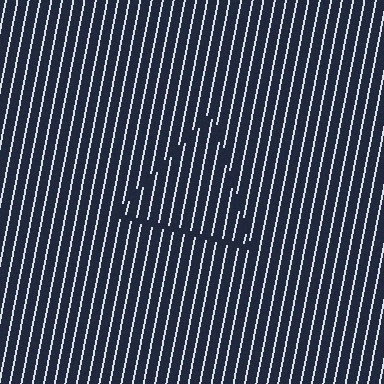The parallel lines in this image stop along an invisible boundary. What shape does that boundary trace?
An illusory triangle. The interior of the shape contains the same grating, shifted by half a period — the contour is defined by the phase discontinuity where line-ends from the inner and outer gratings abut.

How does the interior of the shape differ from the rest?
The interior of the shape contains the same grating, shifted by half a period — the contour is defined by the phase discontinuity where line-ends from the inner and outer gratings abut.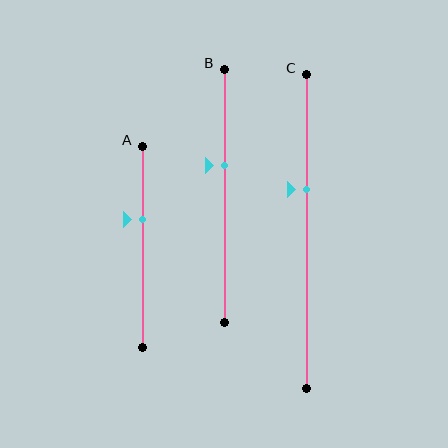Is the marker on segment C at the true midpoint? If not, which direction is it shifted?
No, the marker on segment C is shifted upward by about 14% of the segment length.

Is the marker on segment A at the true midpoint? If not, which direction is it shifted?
No, the marker on segment A is shifted upward by about 14% of the segment length.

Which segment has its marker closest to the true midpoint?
Segment B has its marker closest to the true midpoint.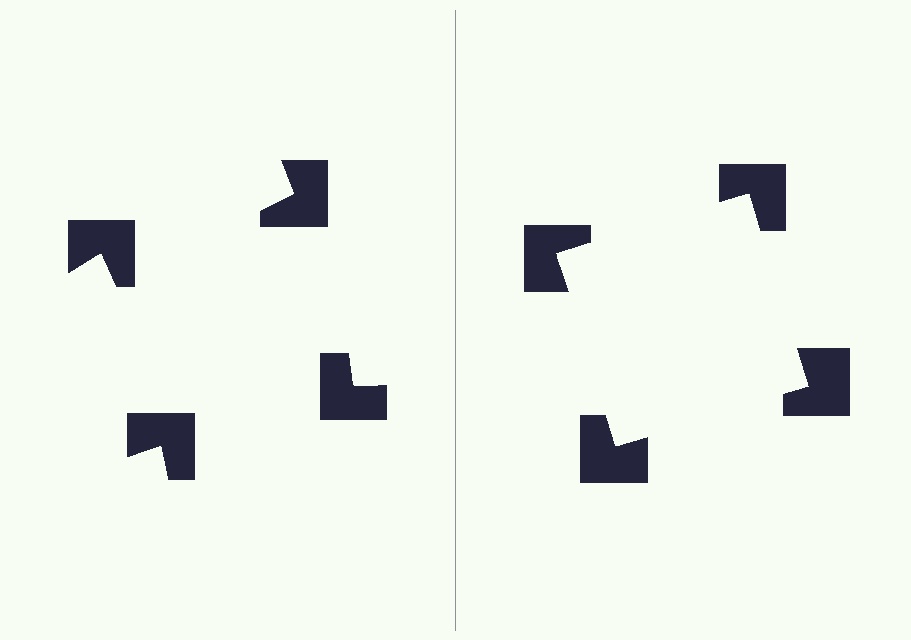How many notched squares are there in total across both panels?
8 — 4 on each side.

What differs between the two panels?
The notched squares are positioned identically on both sides; only the wedge orientations differ. On the right they align to a square; on the left they are misaligned.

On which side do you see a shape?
An illusory square appears on the right side. On the left side the wedge cuts are rotated, so no coherent shape forms.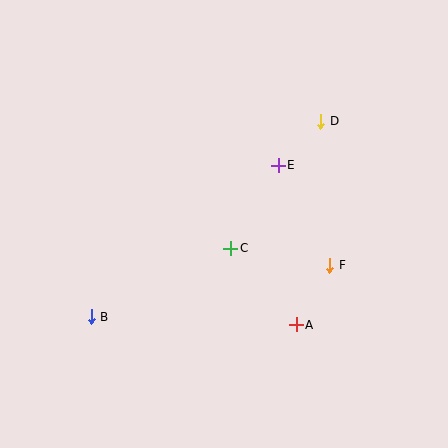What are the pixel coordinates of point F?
Point F is at (330, 265).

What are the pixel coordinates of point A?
Point A is at (296, 325).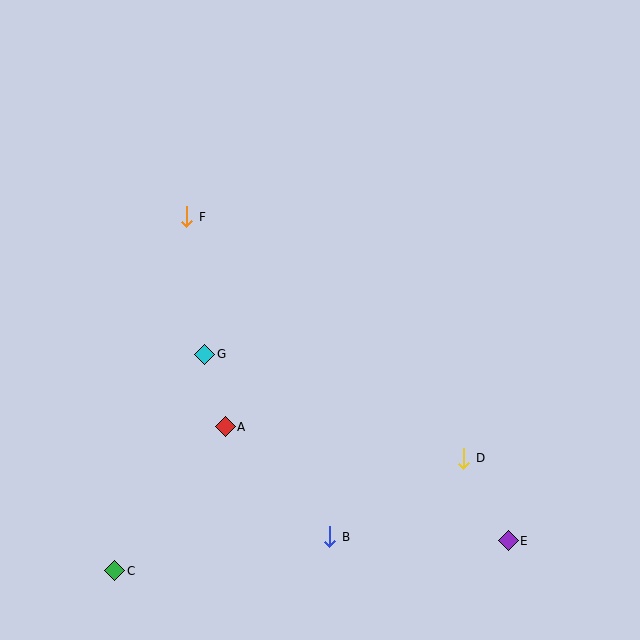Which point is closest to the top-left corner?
Point F is closest to the top-left corner.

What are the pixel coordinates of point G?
Point G is at (205, 354).